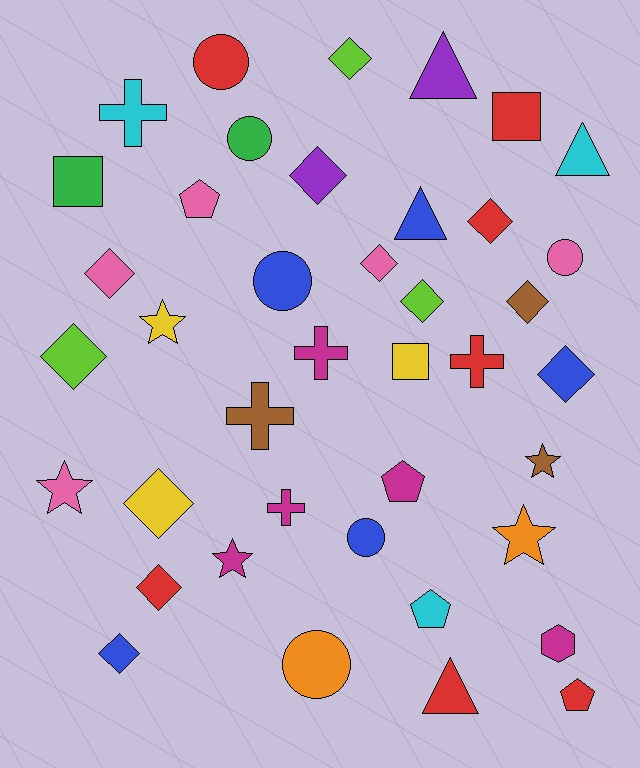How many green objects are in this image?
There are 2 green objects.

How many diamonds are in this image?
There are 12 diamonds.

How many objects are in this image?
There are 40 objects.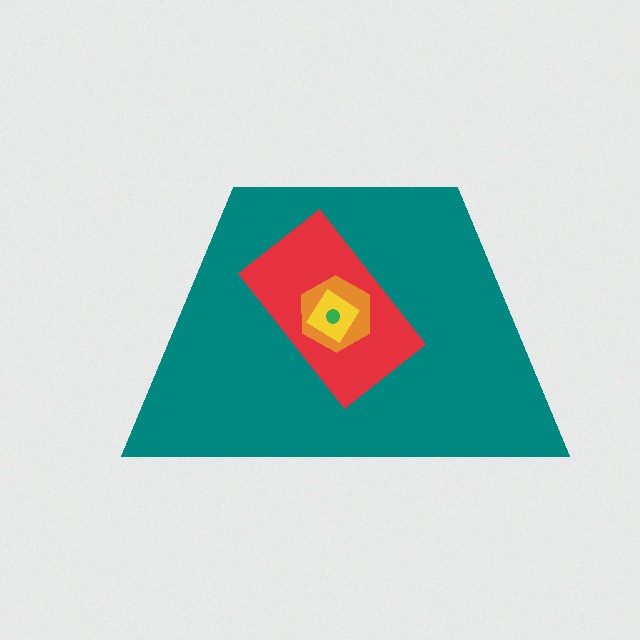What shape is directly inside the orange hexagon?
The yellow diamond.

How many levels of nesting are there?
5.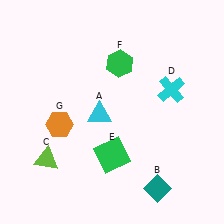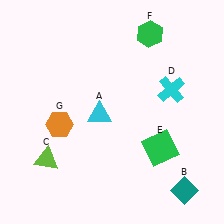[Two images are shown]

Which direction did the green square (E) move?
The green square (E) moved right.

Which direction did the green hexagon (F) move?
The green hexagon (F) moved right.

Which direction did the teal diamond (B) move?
The teal diamond (B) moved right.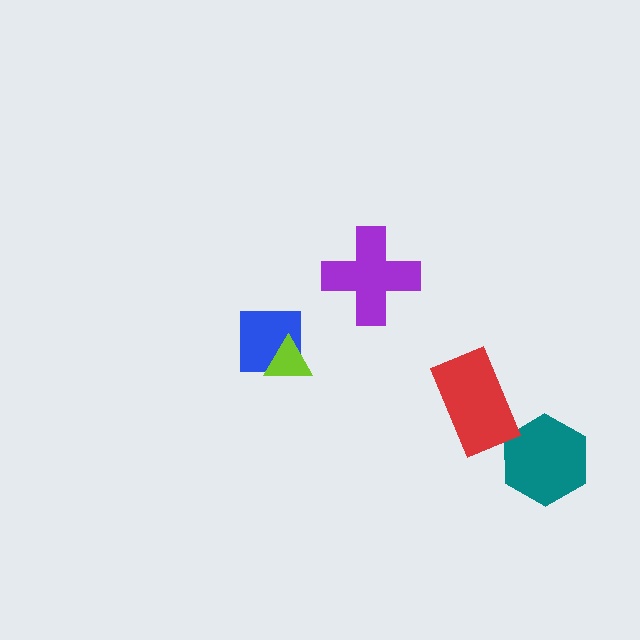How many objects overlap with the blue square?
1 object overlaps with the blue square.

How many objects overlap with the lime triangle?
1 object overlaps with the lime triangle.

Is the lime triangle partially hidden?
No, no other shape covers it.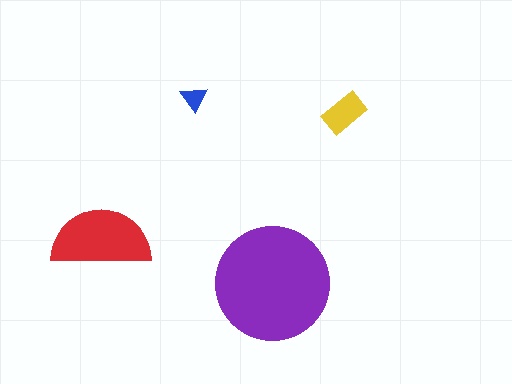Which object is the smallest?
The blue triangle.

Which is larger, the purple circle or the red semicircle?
The purple circle.